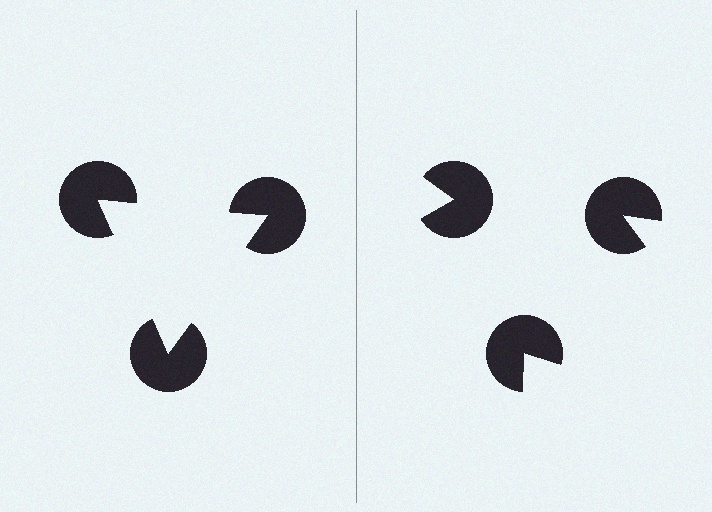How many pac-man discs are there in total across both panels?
6 — 3 on each side.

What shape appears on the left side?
An illusory triangle.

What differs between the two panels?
The pac-man discs are positioned identically on both sides; only the wedge orientations differ. On the left they align to a triangle; on the right they are misaligned.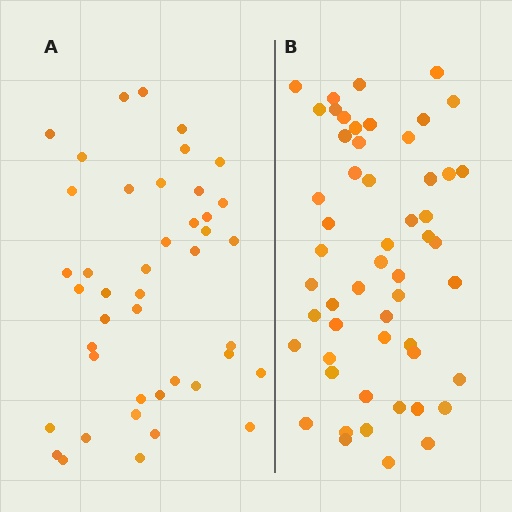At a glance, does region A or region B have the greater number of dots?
Region B (the right region) has more dots.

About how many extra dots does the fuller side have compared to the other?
Region B has roughly 12 or so more dots than region A.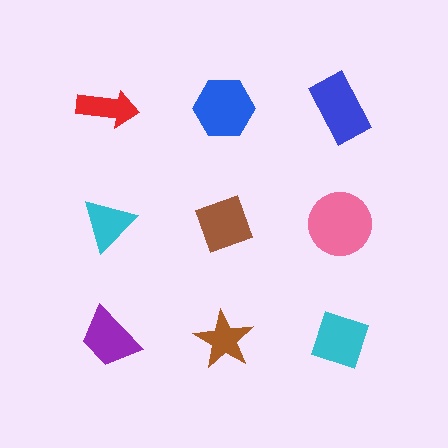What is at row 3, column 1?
A purple trapezoid.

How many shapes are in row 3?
3 shapes.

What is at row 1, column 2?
A blue hexagon.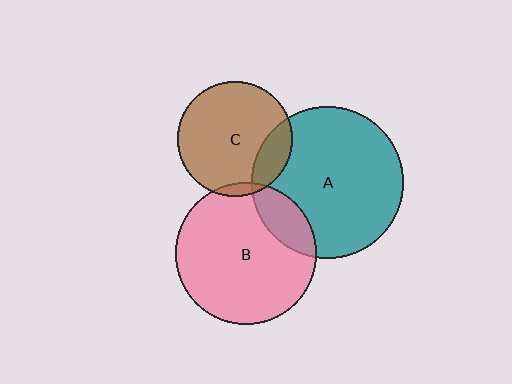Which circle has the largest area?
Circle A (teal).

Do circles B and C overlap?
Yes.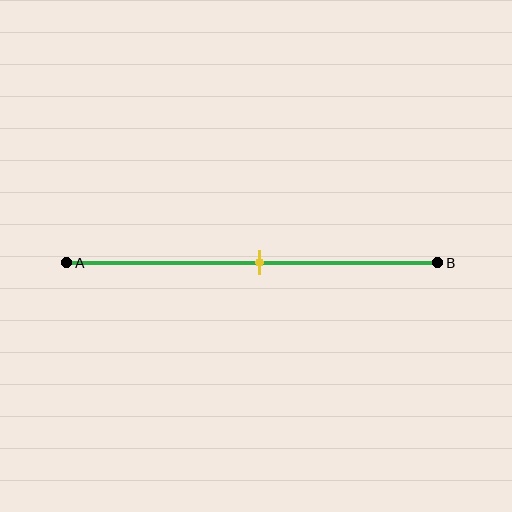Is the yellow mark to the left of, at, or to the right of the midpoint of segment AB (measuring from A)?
The yellow mark is approximately at the midpoint of segment AB.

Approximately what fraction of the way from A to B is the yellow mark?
The yellow mark is approximately 50% of the way from A to B.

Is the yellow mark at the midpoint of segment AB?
Yes, the mark is approximately at the midpoint.